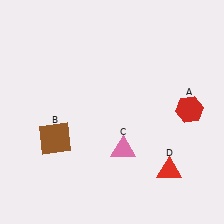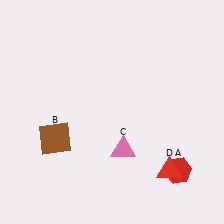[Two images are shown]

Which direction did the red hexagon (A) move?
The red hexagon (A) moved down.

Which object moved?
The red hexagon (A) moved down.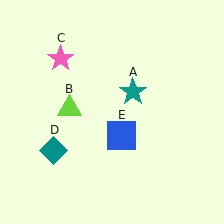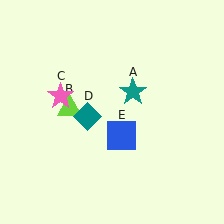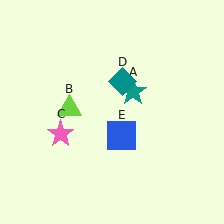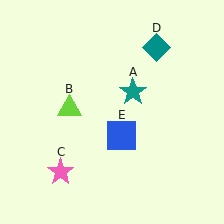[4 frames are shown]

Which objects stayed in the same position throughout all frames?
Teal star (object A) and lime triangle (object B) and blue square (object E) remained stationary.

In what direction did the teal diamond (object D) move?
The teal diamond (object D) moved up and to the right.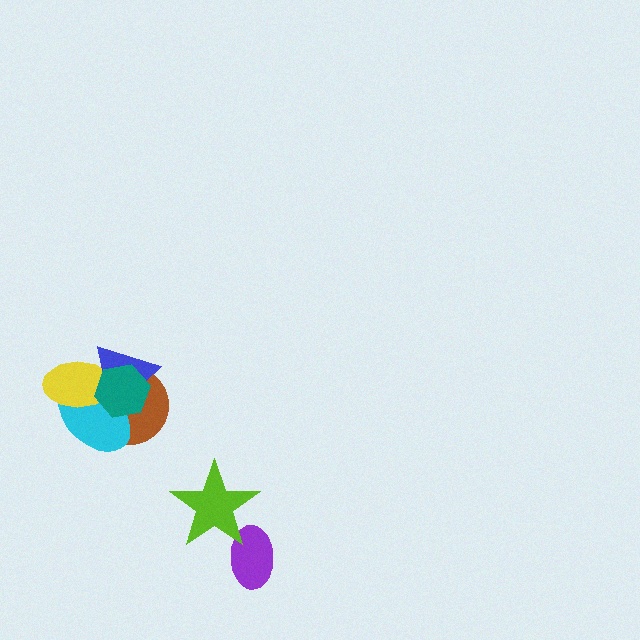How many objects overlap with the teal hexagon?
4 objects overlap with the teal hexagon.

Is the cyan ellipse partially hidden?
Yes, it is partially covered by another shape.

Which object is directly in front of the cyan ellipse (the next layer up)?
The yellow ellipse is directly in front of the cyan ellipse.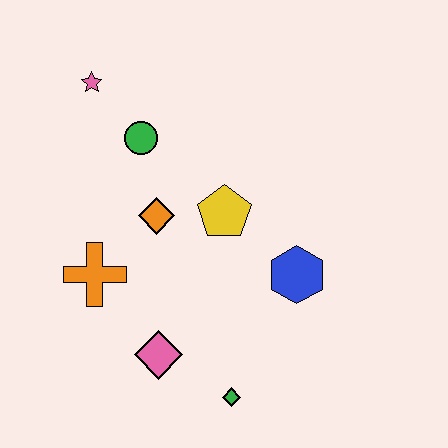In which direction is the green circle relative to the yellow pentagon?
The green circle is to the left of the yellow pentagon.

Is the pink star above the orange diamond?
Yes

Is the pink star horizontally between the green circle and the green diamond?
No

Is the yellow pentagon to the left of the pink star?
No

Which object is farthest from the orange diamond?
The green diamond is farthest from the orange diamond.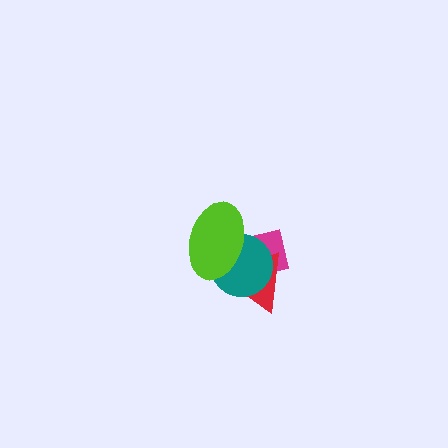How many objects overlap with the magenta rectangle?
3 objects overlap with the magenta rectangle.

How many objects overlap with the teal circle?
3 objects overlap with the teal circle.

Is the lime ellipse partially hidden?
No, no other shape covers it.